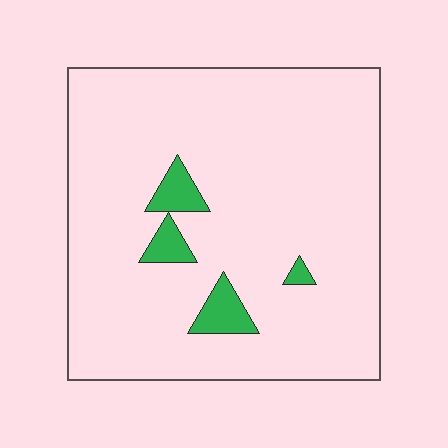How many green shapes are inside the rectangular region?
4.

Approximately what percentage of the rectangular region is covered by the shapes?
Approximately 5%.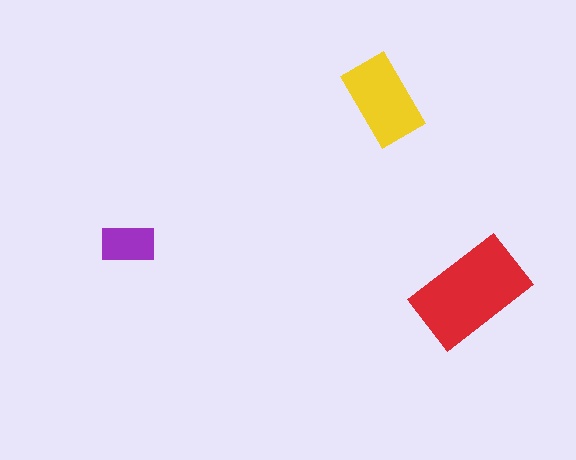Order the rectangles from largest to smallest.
the red one, the yellow one, the purple one.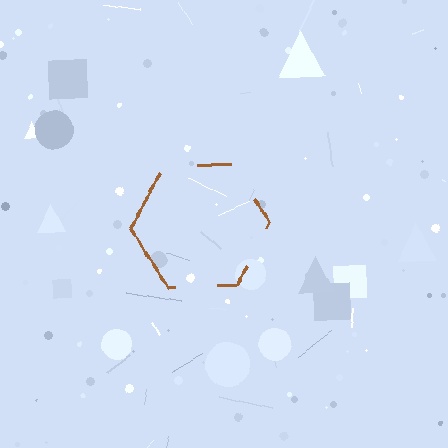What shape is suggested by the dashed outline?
The dashed outline suggests a hexagon.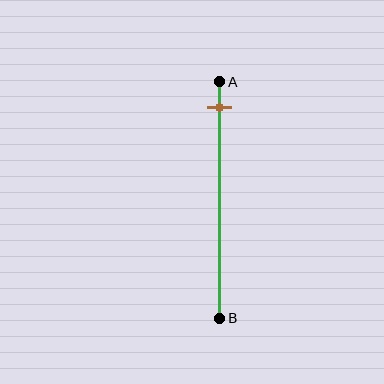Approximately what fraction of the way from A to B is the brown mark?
The brown mark is approximately 10% of the way from A to B.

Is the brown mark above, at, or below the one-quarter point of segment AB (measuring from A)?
The brown mark is above the one-quarter point of segment AB.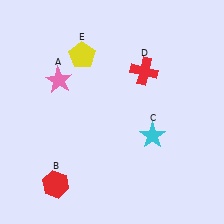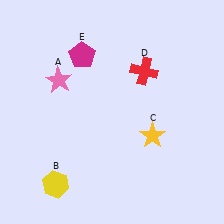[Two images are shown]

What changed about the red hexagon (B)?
In Image 1, B is red. In Image 2, it changed to yellow.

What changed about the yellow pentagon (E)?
In Image 1, E is yellow. In Image 2, it changed to magenta.